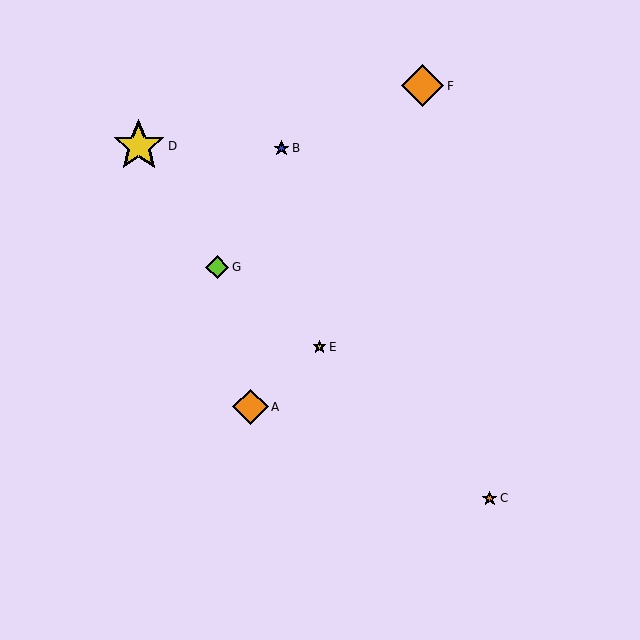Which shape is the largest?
The yellow star (labeled D) is the largest.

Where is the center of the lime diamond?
The center of the lime diamond is at (217, 267).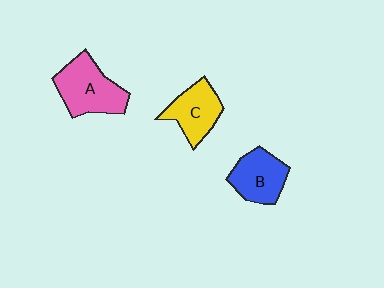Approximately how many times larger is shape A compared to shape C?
Approximately 1.3 times.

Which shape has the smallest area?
Shape C (yellow).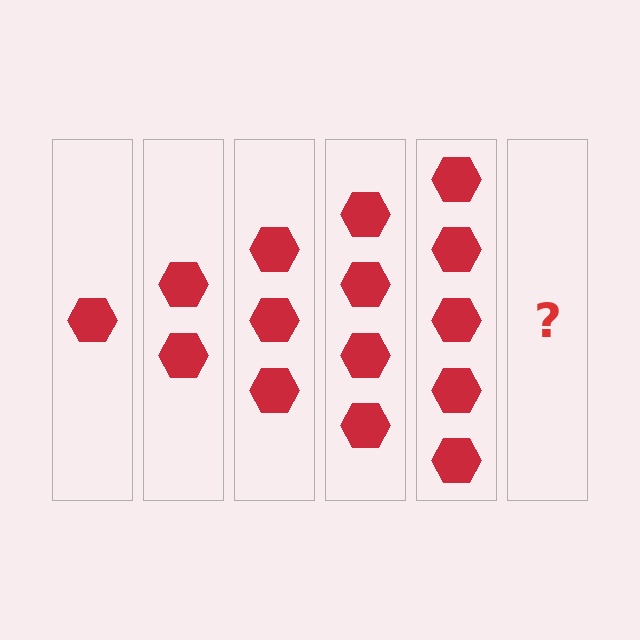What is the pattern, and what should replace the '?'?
The pattern is that each step adds one more hexagon. The '?' should be 6 hexagons.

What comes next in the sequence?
The next element should be 6 hexagons.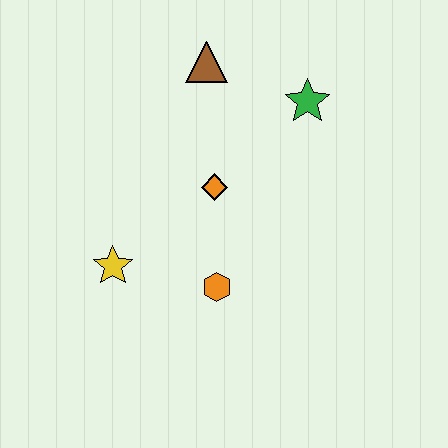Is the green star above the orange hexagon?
Yes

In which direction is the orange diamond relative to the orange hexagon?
The orange diamond is above the orange hexagon.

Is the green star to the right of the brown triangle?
Yes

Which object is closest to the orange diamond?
The orange hexagon is closest to the orange diamond.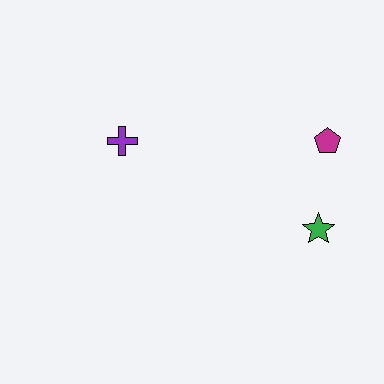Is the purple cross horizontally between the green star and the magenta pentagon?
No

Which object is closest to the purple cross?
The magenta pentagon is closest to the purple cross.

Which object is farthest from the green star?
The purple cross is farthest from the green star.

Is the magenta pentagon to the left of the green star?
No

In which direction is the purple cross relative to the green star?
The purple cross is to the left of the green star.